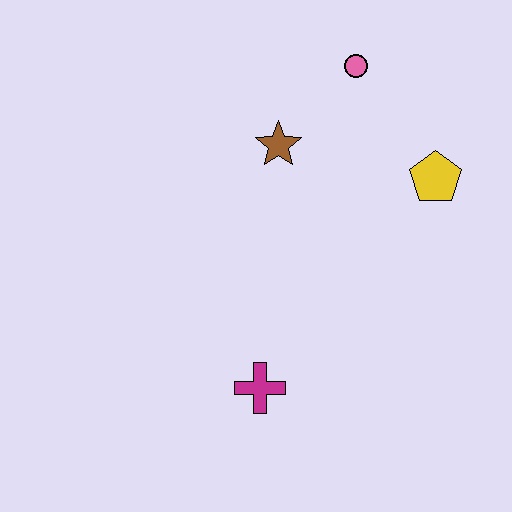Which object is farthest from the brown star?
The magenta cross is farthest from the brown star.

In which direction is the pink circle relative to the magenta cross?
The pink circle is above the magenta cross.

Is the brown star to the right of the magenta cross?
Yes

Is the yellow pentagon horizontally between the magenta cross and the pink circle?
No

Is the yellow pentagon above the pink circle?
No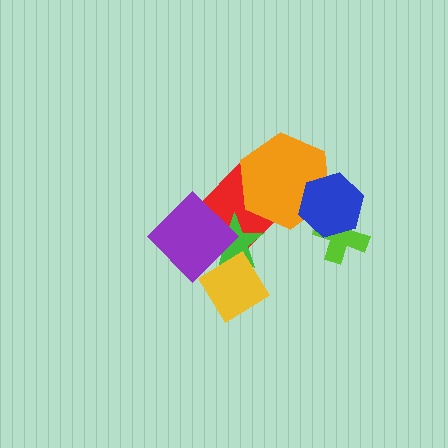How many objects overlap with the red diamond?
3 objects overlap with the red diamond.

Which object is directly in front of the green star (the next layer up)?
The yellow diamond is directly in front of the green star.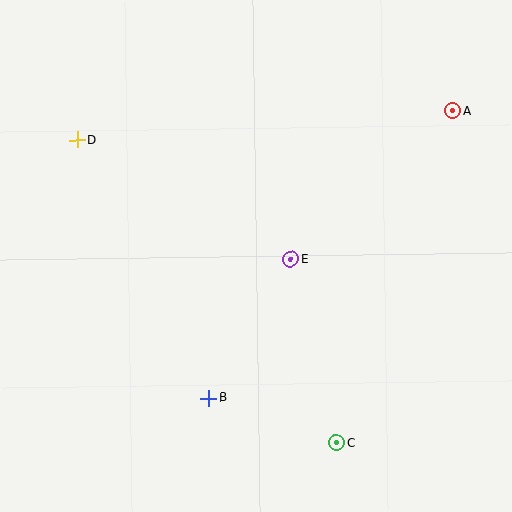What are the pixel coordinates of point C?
Point C is at (336, 443).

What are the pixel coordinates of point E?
Point E is at (291, 259).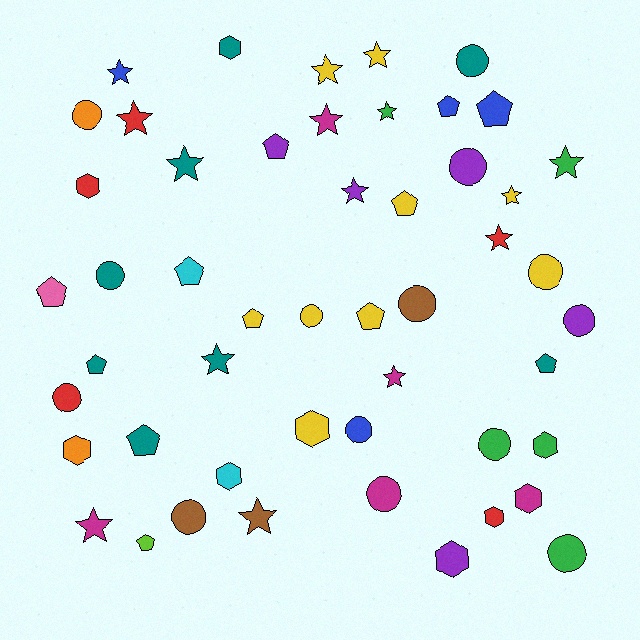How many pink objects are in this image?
There is 1 pink object.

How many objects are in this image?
There are 50 objects.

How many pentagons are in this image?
There are 12 pentagons.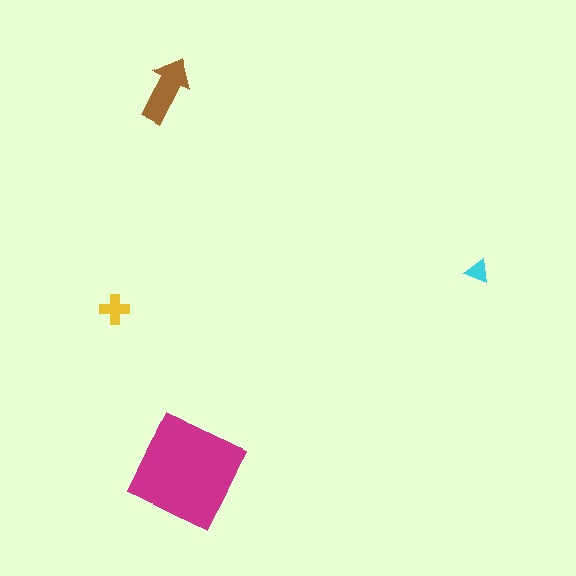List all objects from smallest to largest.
The cyan triangle, the yellow cross, the brown arrow, the magenta diamond.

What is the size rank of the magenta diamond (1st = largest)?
1st.